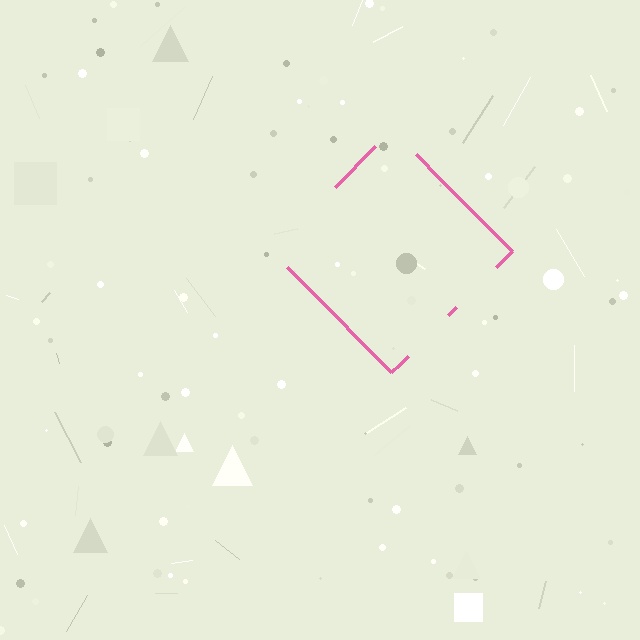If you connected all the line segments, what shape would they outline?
They would outline a diamond.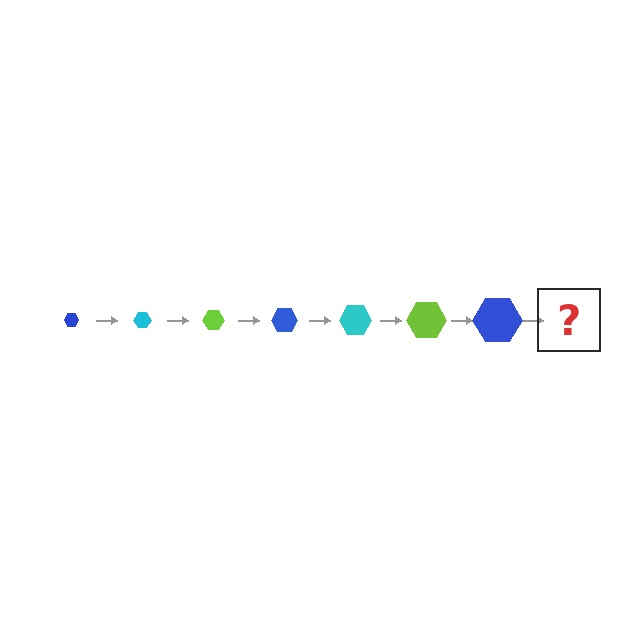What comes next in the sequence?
The next element should be a cyan hexagon, larger than the previous one.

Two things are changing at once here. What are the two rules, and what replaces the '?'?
The two rules are that the hexagon grows larger each step and the color cycles through blue, cyan, and lime. The '?' should be a cyan hexagon, larger than the previous one.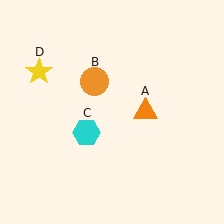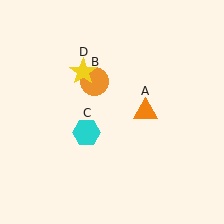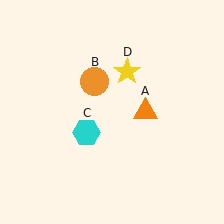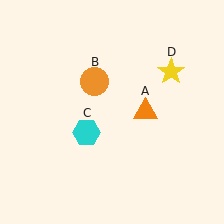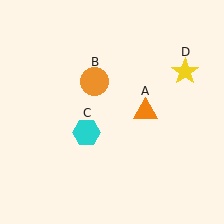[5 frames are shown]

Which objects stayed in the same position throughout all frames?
Orange triangle (object A) and orange circle (object B) and cyan hexagon (object C) remained stationary.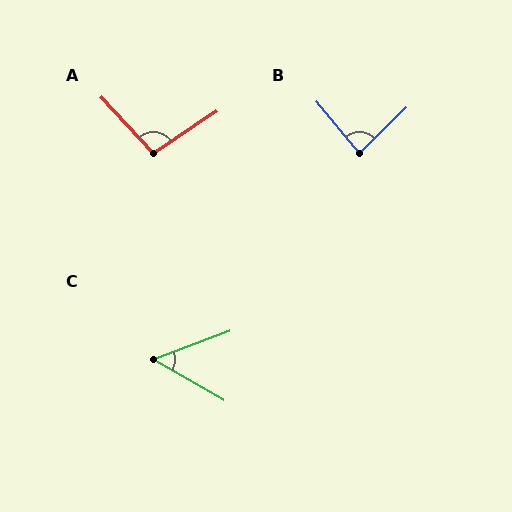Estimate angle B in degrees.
Approximately 85 degrees.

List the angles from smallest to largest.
C (50°), B (85°), A (99°).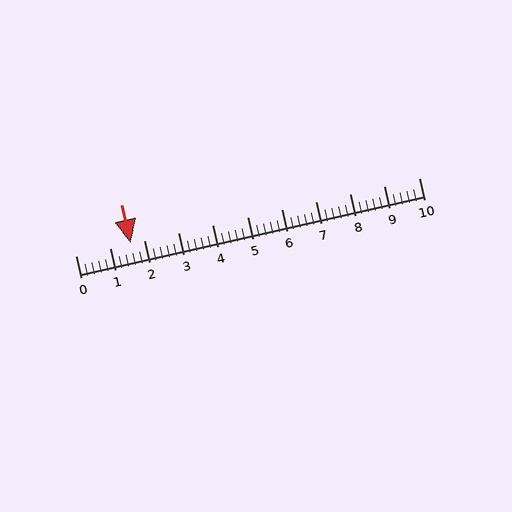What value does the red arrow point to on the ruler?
The red arrow points to approximately 1.6.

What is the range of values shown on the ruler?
The ruler shows values from 0 to 10.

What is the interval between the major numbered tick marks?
The major tick marks are spaced 1 units apart.